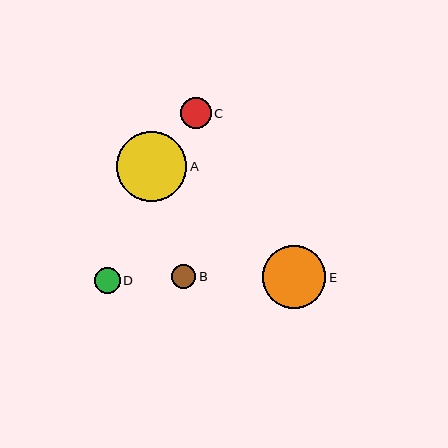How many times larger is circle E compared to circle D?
Circle E is approximately 2.5 times the size of circle D.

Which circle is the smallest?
Circle B is the smallest with a size of approximately 24 pixels.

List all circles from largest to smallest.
From largest to smallest: A, E, C, D, B.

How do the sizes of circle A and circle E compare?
Circle A and circle E are approximately the same size.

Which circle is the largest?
Circle A is the largest with a size of approximately 70 pixels.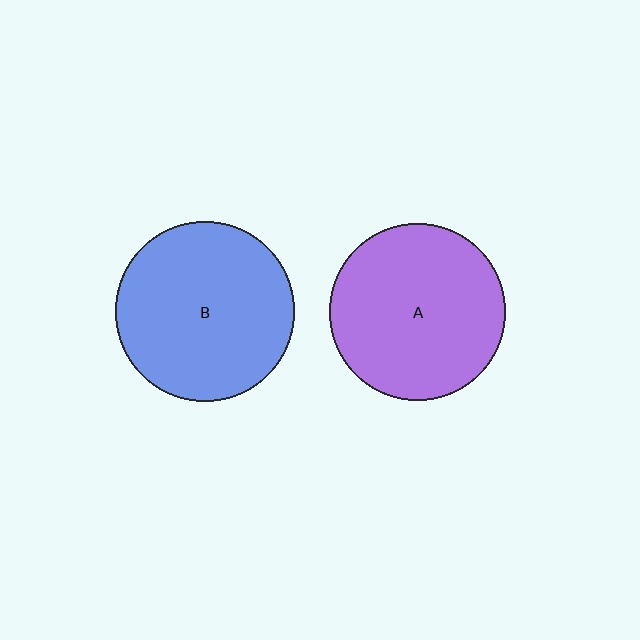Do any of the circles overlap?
No, none of the circles overlap.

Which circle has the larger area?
Circle B (blue).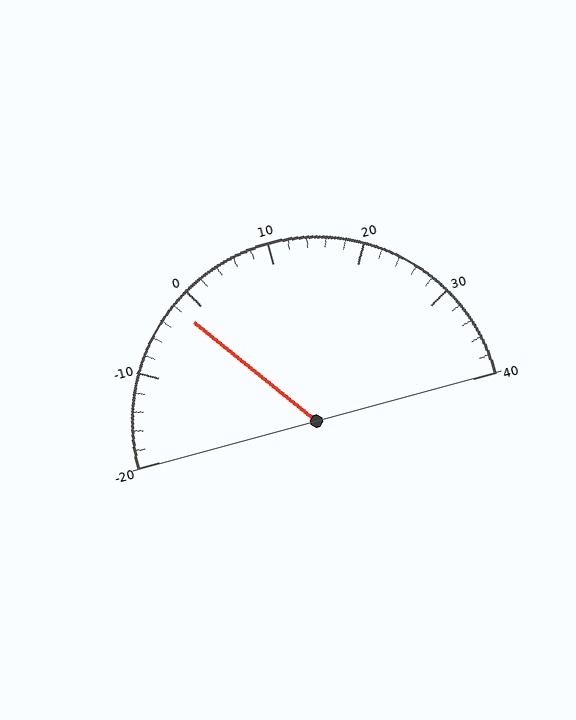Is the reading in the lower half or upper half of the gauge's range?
The reading is in the lower half of the range (-20 to 40).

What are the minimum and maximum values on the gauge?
The gauge ranges from -20 to 40.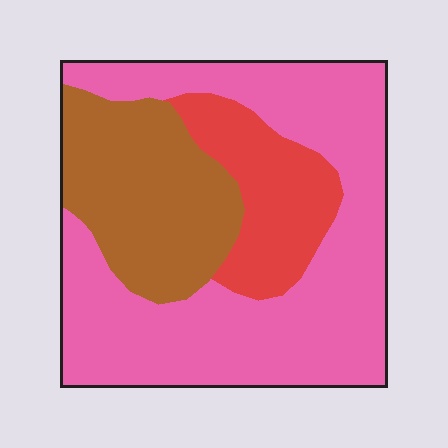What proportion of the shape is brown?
Brown covers about 25% of the shape.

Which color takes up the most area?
Pink, at roughly 55%.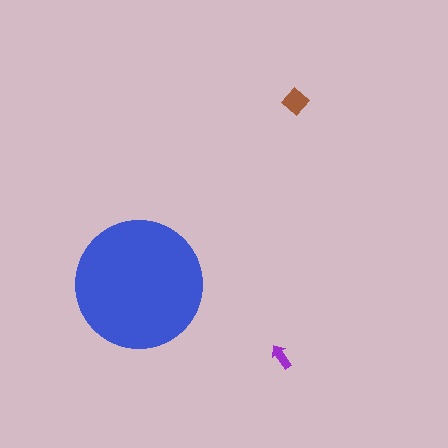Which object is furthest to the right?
The brown diamond is rightmost.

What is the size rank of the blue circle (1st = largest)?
1st.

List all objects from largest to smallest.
The blue circle, the brown diamond, the purple arrow.